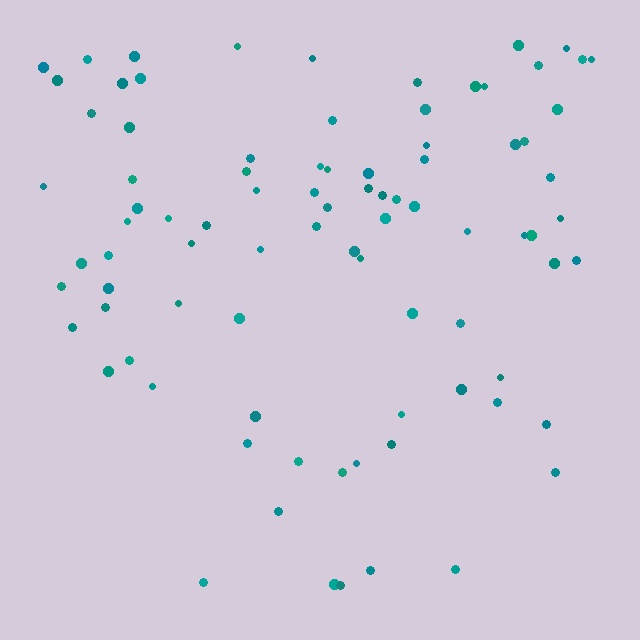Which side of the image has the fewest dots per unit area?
The bottom.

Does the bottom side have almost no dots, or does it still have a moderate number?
Still a moderate number, just noticeably fewer than the top.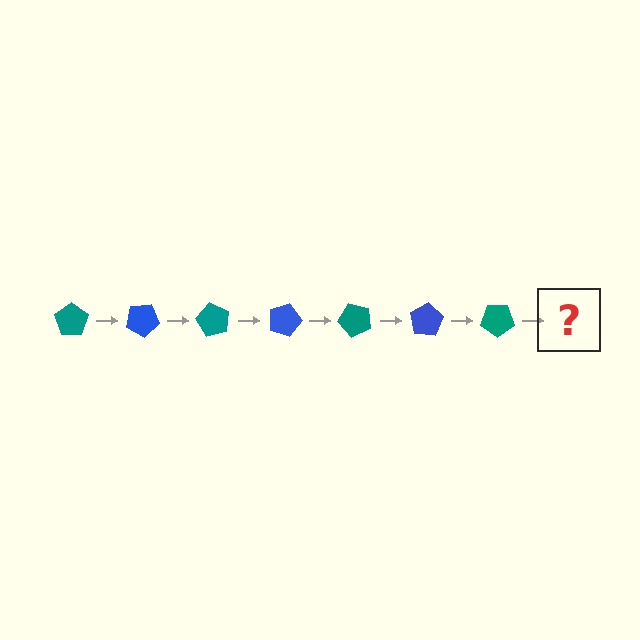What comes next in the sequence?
The next element should be a blue pentagon, rotated 210 degrees from the start.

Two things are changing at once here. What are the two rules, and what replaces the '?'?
The two rules are that it rotates 30 degrees each step and the color cycles through teal and blue. The '?' should be a blue pentagon, rotated 210 degrees from the start.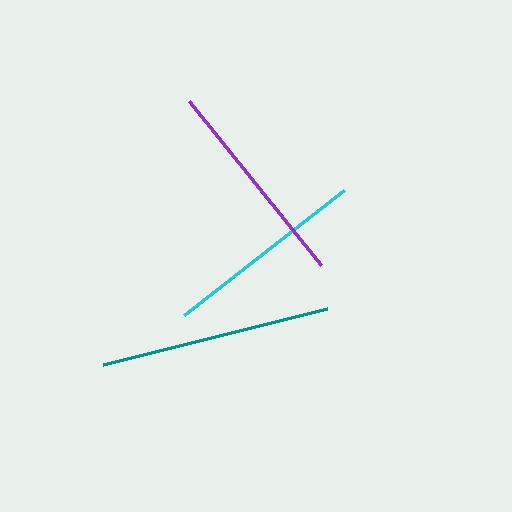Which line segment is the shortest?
The cyan line is the shortest at approximately 204 pixels.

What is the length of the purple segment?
The purple segment is approximately 210 pixels long.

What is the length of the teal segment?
The teal segment is approximately 231 pixels long.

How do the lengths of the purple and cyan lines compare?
The purple and cyan lines are approximately the same length.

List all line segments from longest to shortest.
From longest to shortest: teal, purple, cyan.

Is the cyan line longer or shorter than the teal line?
The teal line is longer than the cyan line.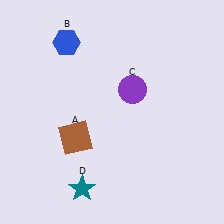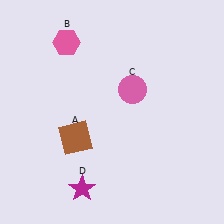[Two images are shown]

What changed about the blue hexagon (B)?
In Image 1, B is blue. In Image 2, it changed to pink.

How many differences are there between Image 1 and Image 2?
There are 3 differences between the two images.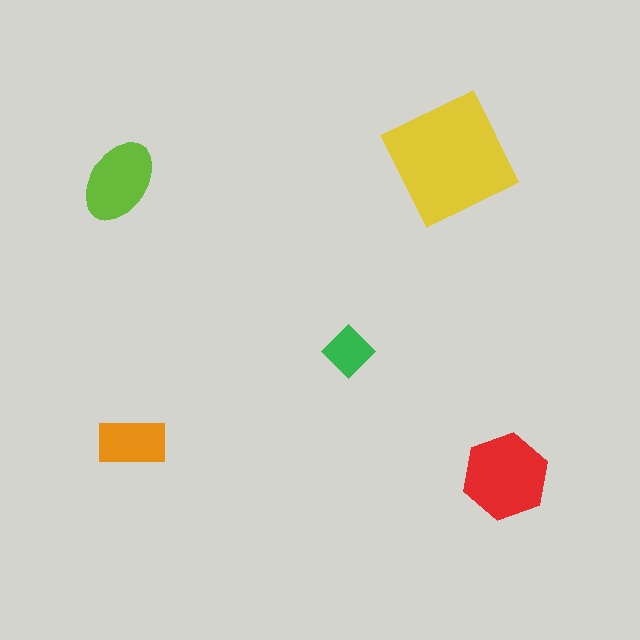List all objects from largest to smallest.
The yellow square, the red hexagon, the lime ellipse, the orange rectangle, the green diamond.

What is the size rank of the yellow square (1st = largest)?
1st.